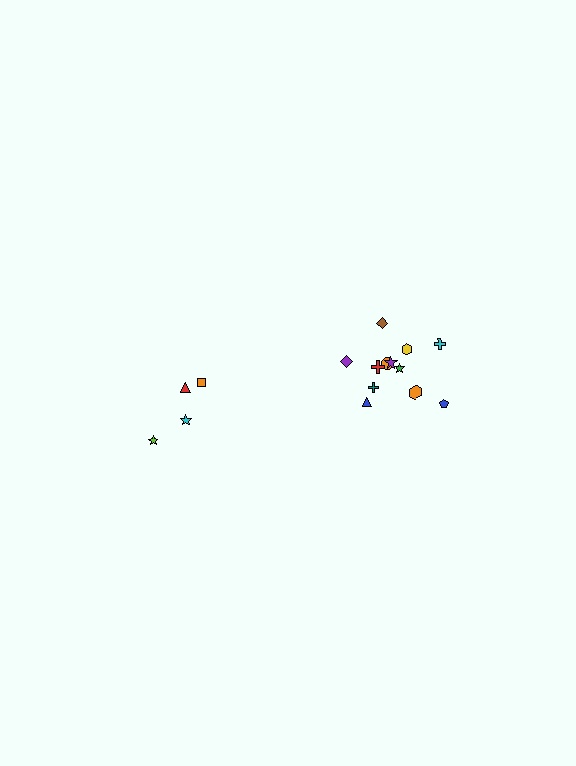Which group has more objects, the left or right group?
The right group.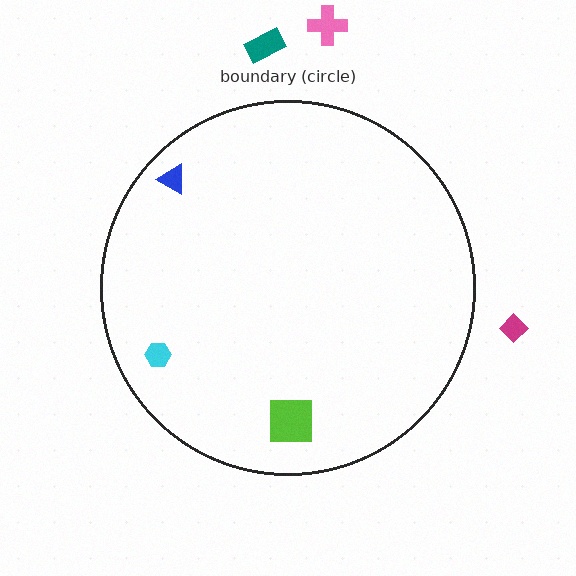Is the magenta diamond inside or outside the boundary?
Outside.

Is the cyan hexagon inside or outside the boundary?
Inside.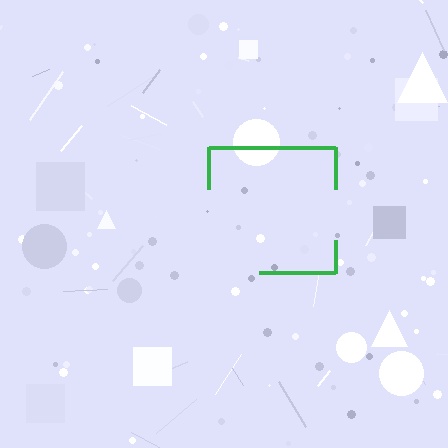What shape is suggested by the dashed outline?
The dashed outline suggests a square.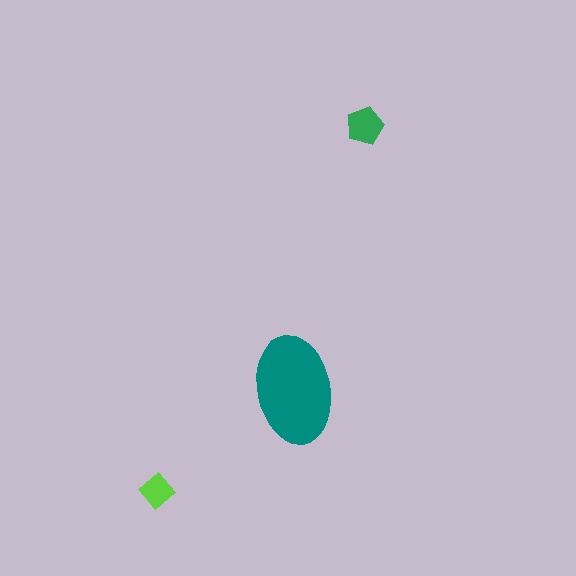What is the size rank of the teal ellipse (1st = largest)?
1st.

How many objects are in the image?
There are 3 objects in the image.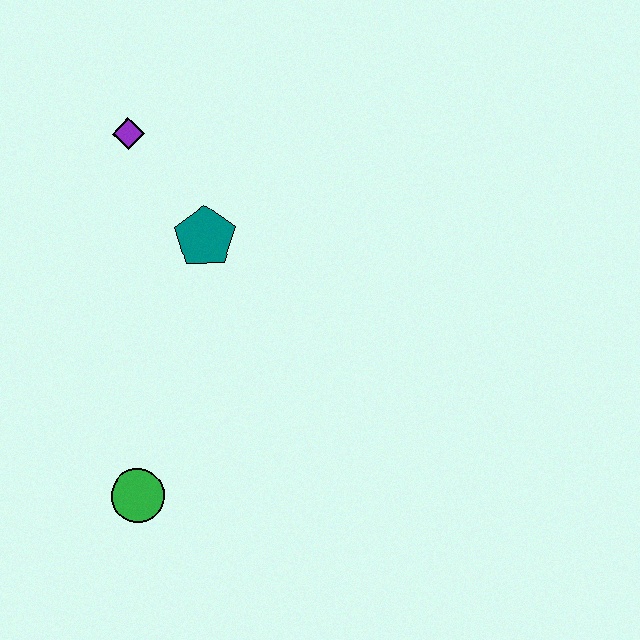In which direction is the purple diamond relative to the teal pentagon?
The purple diamond is above the teal pentagon.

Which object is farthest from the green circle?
The purple diamond is farthest from the green circle.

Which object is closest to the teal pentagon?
The purple diamond is closest to the teal pentagon.